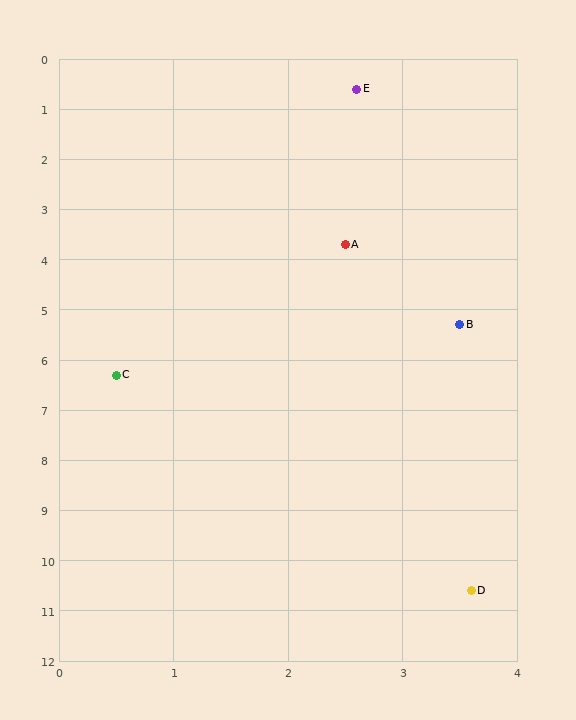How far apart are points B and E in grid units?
Points B and E are about 4.8 grid units apart.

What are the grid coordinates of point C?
Point C is at approximately (0.5, 6.3).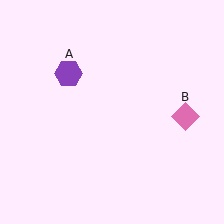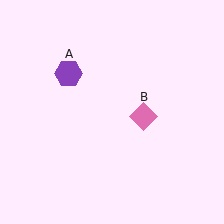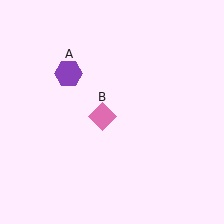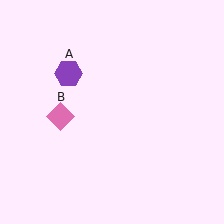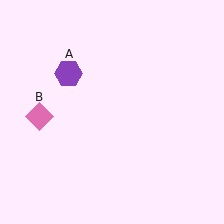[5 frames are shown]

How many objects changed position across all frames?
1 object changed position: pink diamond (object B).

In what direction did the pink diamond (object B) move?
The pink diamond (object B) moved left.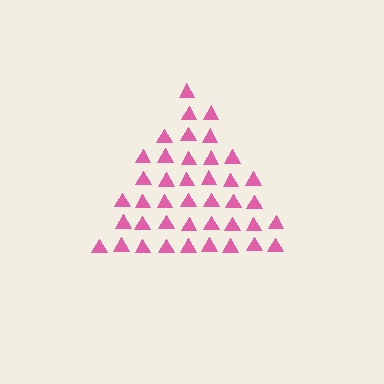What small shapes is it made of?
It is made of small triangles.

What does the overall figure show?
The overall figure shows a triangle.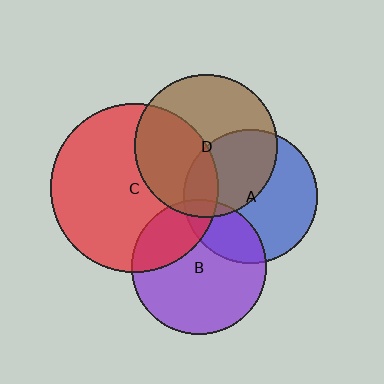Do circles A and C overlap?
Yes.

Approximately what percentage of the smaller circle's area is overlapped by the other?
Approximately 15%.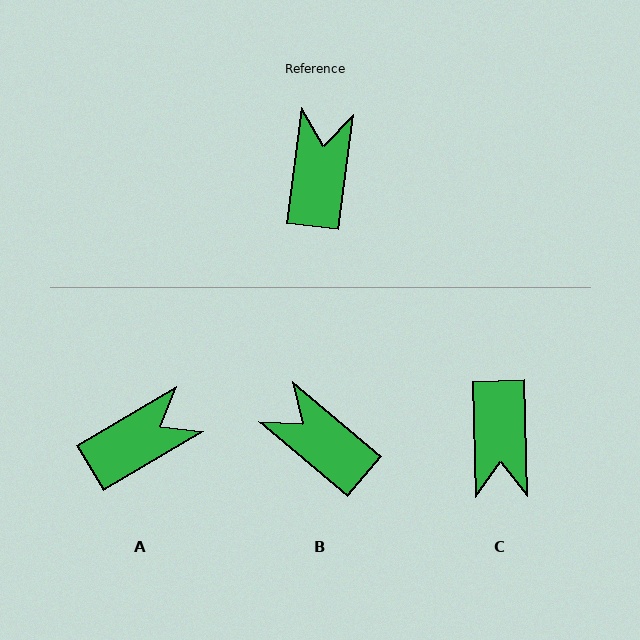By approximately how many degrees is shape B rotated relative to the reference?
Approximately 57 degrees counter-clockwise.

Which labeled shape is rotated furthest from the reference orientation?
C, about 171 degrees away.